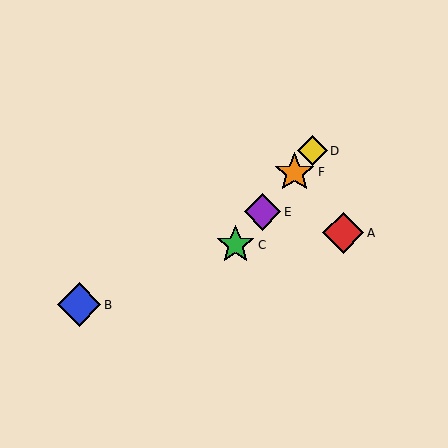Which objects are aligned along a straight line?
Objects C, D, E, F are aligned along a straight line.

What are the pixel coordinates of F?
Object F is at (295, 172).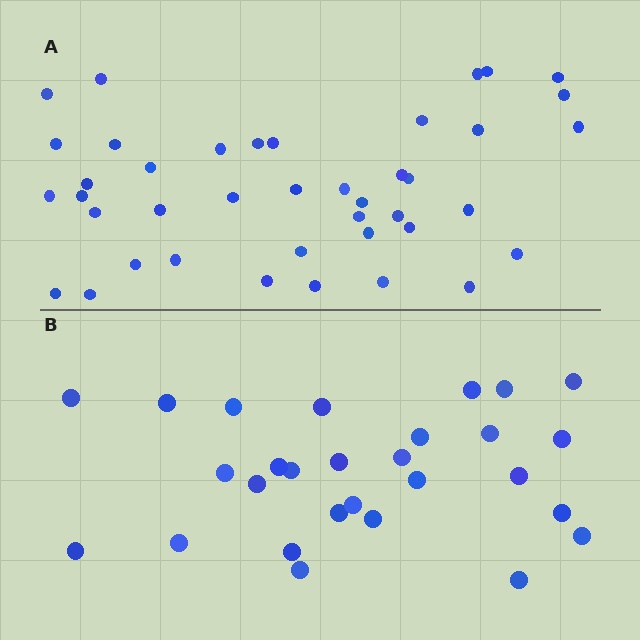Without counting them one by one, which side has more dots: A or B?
Region A (the top region) has more dots.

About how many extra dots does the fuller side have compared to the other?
Region A has approximately 15 more dots than region B.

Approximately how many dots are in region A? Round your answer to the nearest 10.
About 40 dots. (The exact count is 41, which rounds to 40.)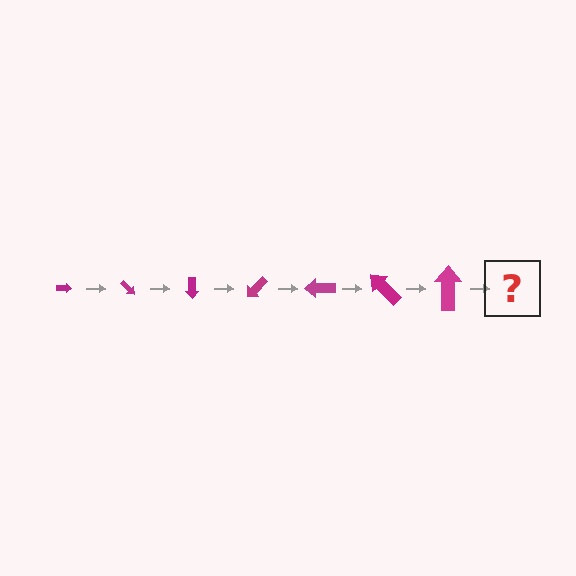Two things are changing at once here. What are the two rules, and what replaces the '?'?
The two rules are that the arrow grows larger each step and it rotates 45 degrees each step. The '?' should be an arrow, larger than the previous one and rotated 315 degrees from the start.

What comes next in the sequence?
The next element should be an arrow, larger than the previous one and rotated 315 degrees from the start.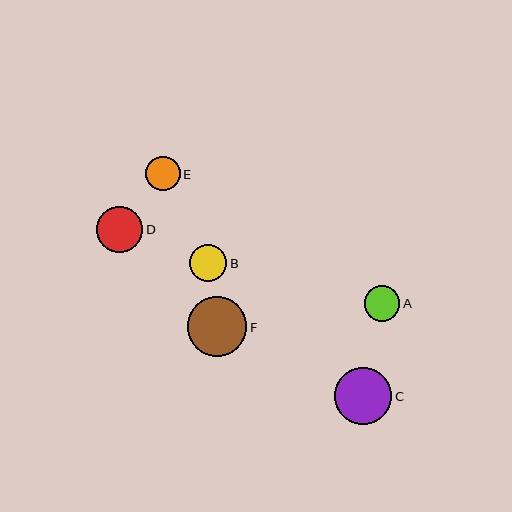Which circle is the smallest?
Circle E is the smallest with a size of approximately 35 pixels.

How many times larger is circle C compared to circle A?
Circle C is approximately 1.6 times the size of circle A.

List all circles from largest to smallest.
From largest to smallest: F, C, D, B, A, E.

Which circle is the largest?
Circle F is the largest with a size of approximately 59 pixels.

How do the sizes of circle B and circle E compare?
Circle B and circle E are approximately the same size.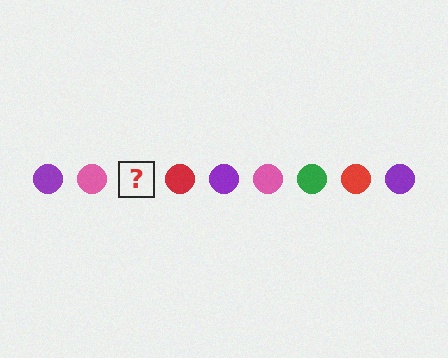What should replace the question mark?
The question mark should be replaced with a green circle.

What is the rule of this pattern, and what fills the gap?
The rule is that the pattern cycles through purple, pink, green, red circles. The gap should be filled with a green circle.